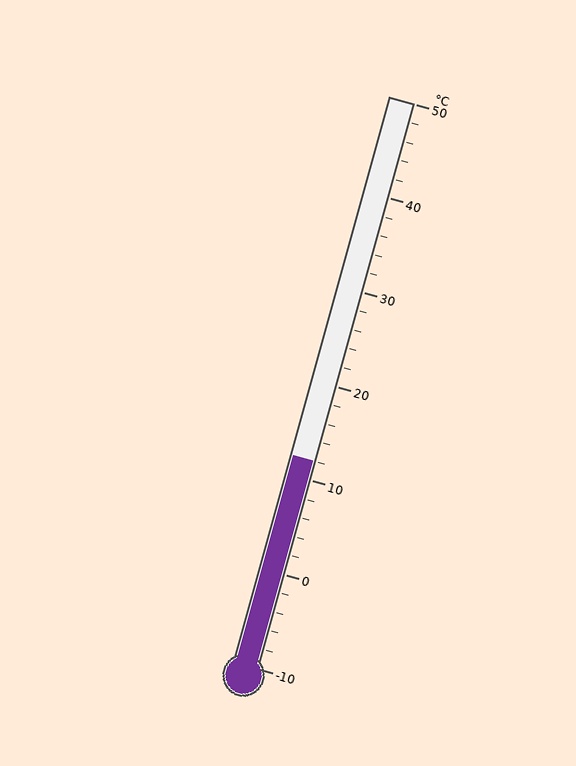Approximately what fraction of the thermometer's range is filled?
The thermometer is filled to approximately 35% of its range.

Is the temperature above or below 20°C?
The temperature is below 20°C.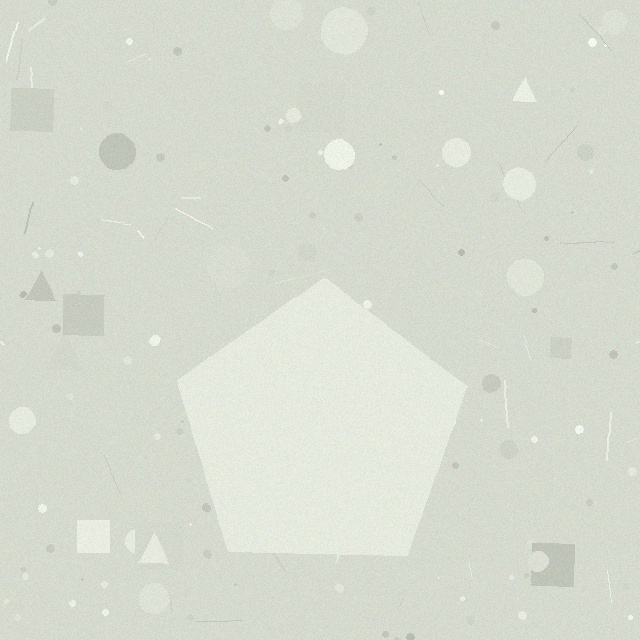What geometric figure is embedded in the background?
A pentagon is embedded in the background.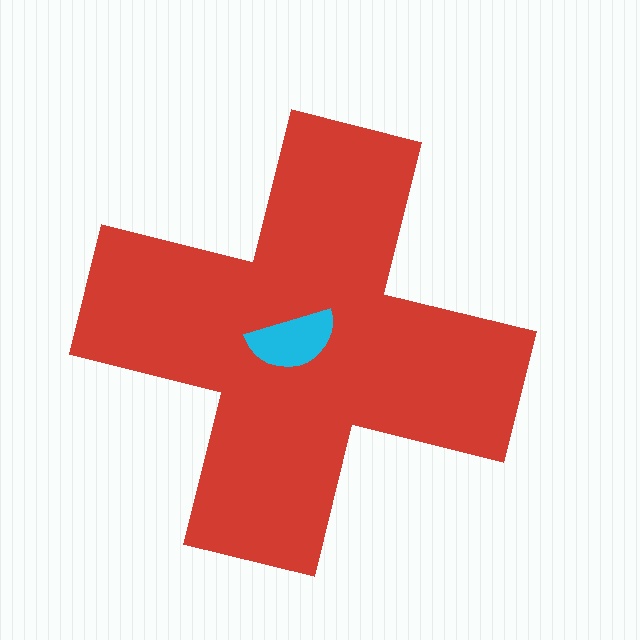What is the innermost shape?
The cyan semicircle.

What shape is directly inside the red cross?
The cyan semicircle.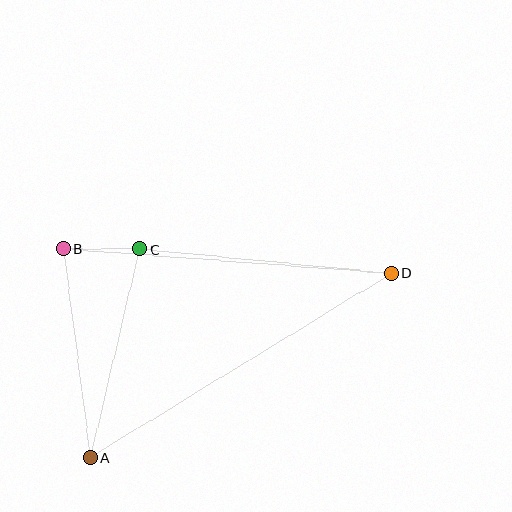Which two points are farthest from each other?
Points A and D are farthest from each other.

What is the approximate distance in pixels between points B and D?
The distance between B and D is approximately 328 pixels.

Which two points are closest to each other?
Points B and C are closest to each other.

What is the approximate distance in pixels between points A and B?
The distance between A and B is approximately 210 pixels.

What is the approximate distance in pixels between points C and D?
The distance between C and D is approximately 252 pixels.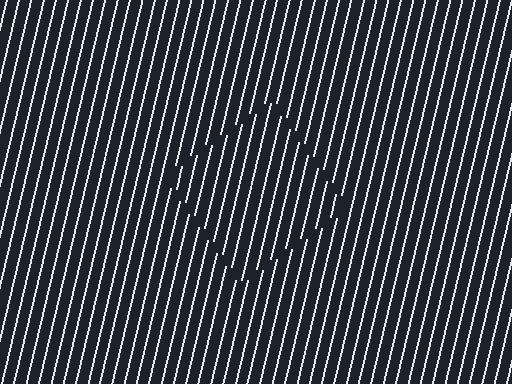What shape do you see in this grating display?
An illusory square. The interior of the shape contains the same grating, shifted by half a period — the contour is defined by the phase discontinuity where line-ends from the inner and outer gratings abut.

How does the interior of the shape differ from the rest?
The interior of the shape contains the same grating, shifted by half a period — the contour is defined by the phase discontinuity where line-ends from the inner and outer gratings abut.